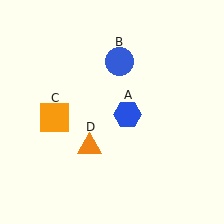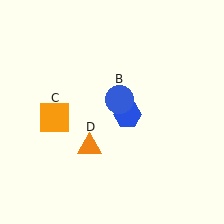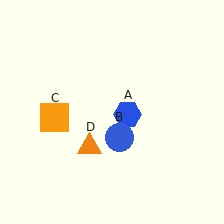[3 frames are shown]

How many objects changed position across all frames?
1 object changed position: blue circle (object B).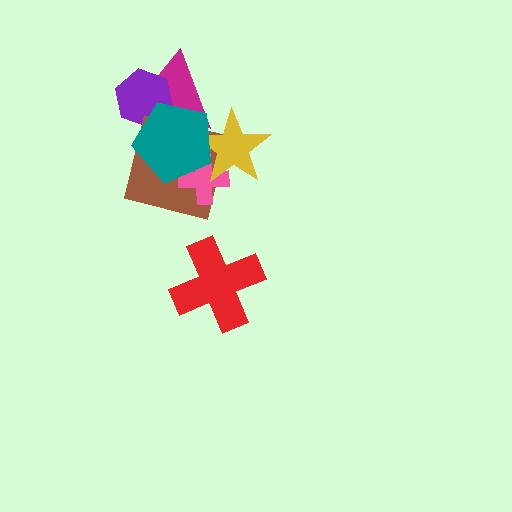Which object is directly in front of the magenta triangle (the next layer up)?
The purple hexagon is directly in front of the magenta triangle.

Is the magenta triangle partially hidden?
Yes, it is partially covered by another shape.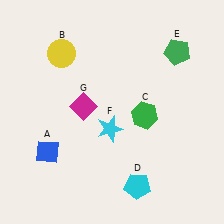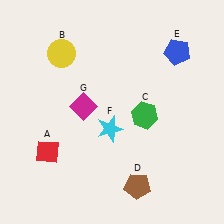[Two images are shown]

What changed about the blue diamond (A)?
In Image 1, A is blue. In Image 2, it changed to red.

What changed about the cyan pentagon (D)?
In Image 1, D is cyan. In Image 2, it changed to brown.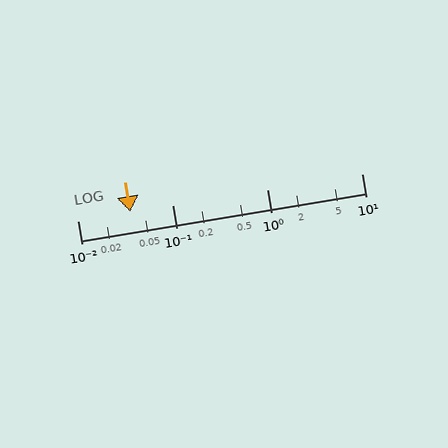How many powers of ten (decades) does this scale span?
The scale spans 3 decades, from 0.01 to 10.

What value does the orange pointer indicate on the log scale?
The pointer indicates approximately 0.036.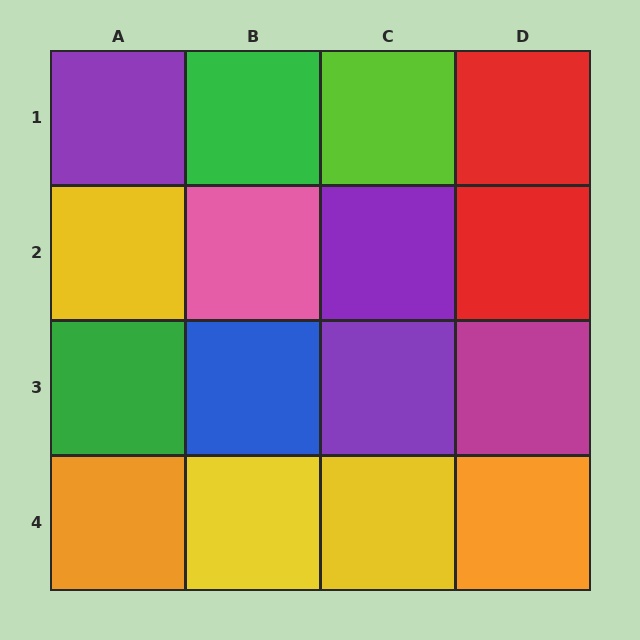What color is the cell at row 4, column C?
Yellow.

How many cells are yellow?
3 cells are yellow.